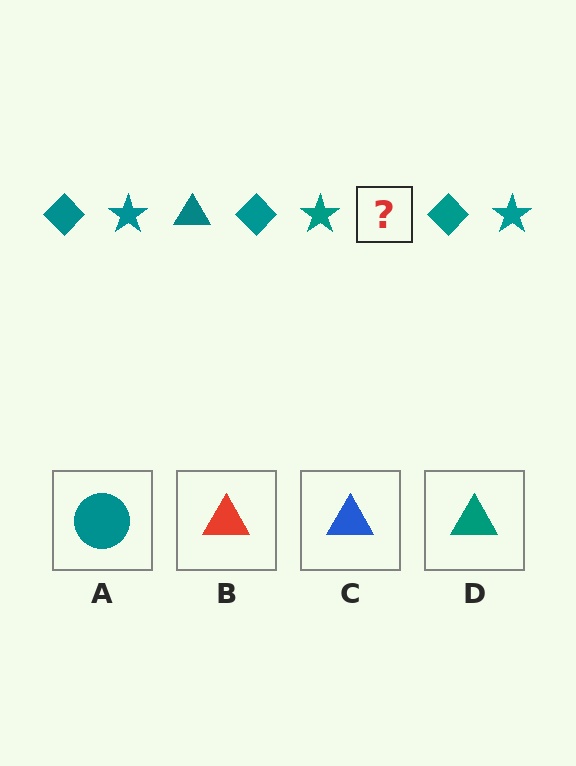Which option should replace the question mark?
Option D.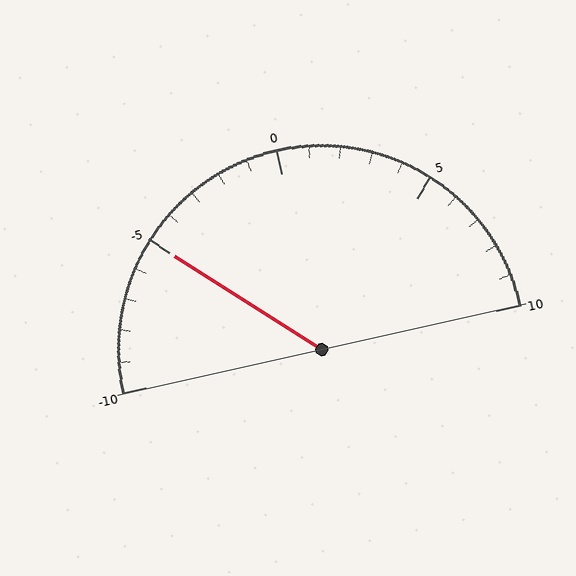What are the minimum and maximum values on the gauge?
The gauge ranges from -10 to 10.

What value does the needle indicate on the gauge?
The needle indicates approximately -5.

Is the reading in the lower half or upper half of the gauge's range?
The reading is in the lower half of the range (-10 to 10).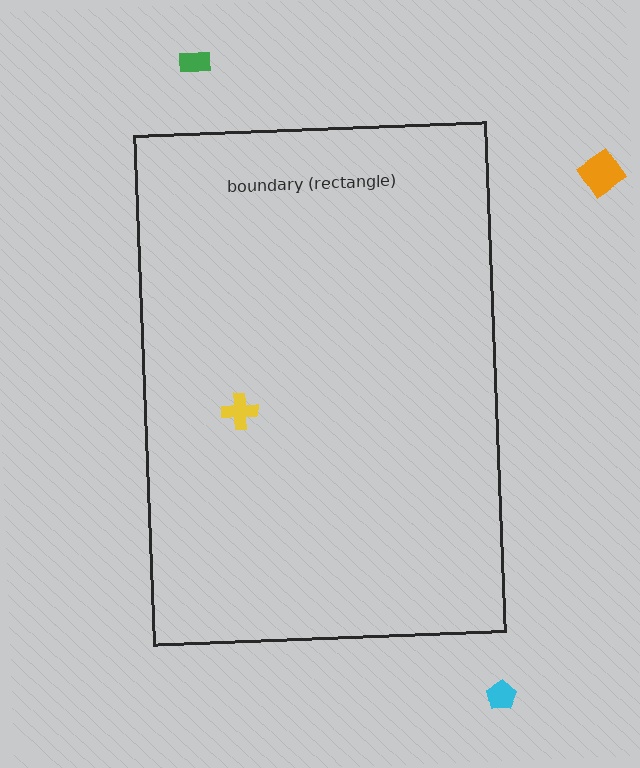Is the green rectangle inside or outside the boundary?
Outside.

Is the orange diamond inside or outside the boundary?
Outside.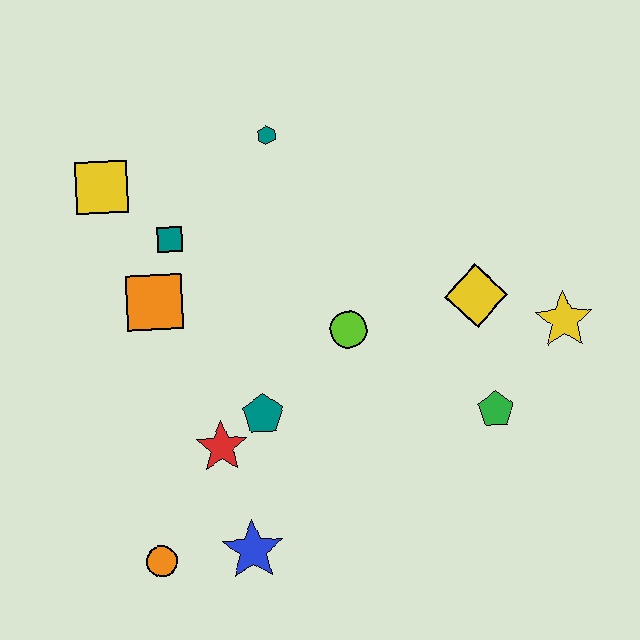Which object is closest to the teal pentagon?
The red star is closest to the teal pentagon.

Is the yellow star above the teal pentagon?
Yes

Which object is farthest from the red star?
The yellow star is farthest from the red star.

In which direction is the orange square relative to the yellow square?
The orange square is below the yellow square.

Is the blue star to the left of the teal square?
No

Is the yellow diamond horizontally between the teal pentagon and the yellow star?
Yes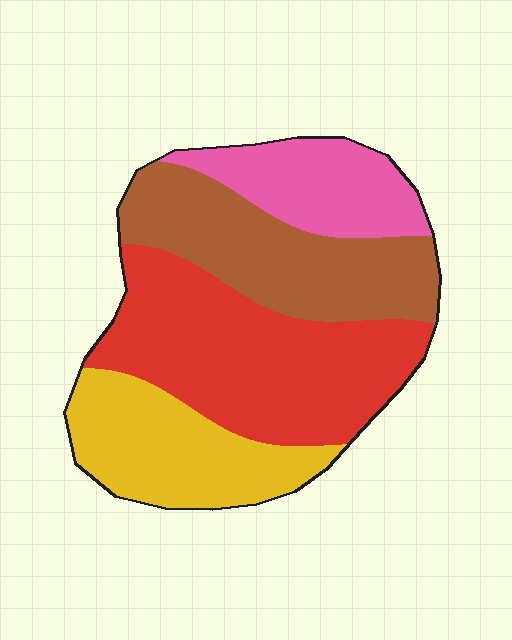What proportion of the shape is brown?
Brown takes up between a quarter and a half of the shape.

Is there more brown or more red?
Red.